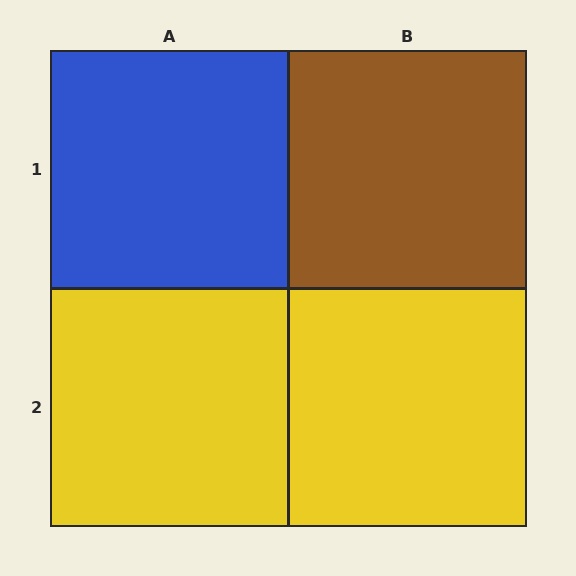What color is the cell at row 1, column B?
Brown.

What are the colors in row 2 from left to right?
Yellow, yellow.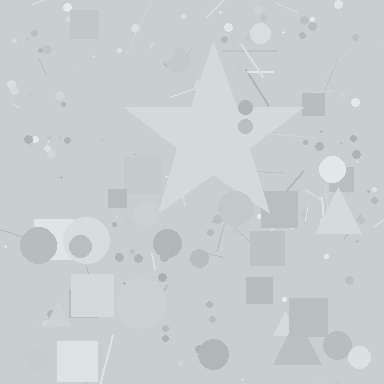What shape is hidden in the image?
A star is hidden in the image.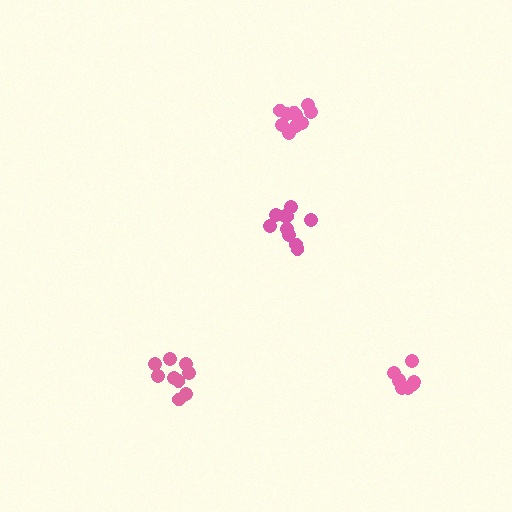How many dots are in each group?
Group 1: 8 dots, Group 2: 10 dots, Group 3: 9 dots, Group 4: 10 dots (37 total).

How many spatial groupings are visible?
There are 4 spatial groupings.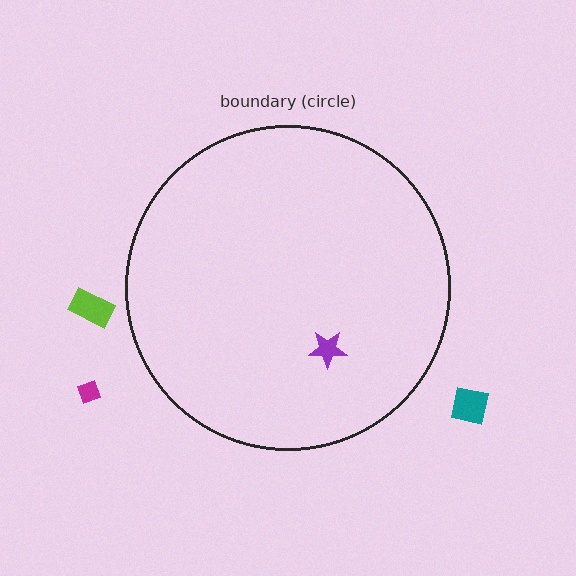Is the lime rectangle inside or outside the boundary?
Outside.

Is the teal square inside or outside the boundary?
Outside.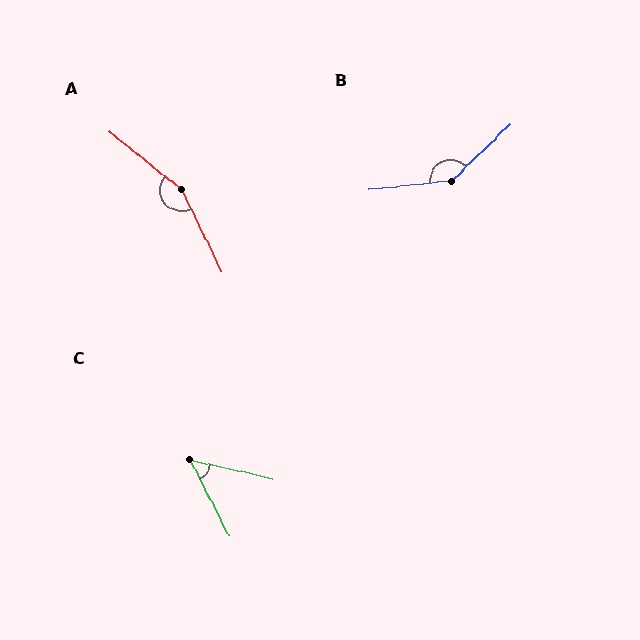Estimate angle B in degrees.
Approximately 143 degrees.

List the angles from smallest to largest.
C (50°), B (143°), A (155°).